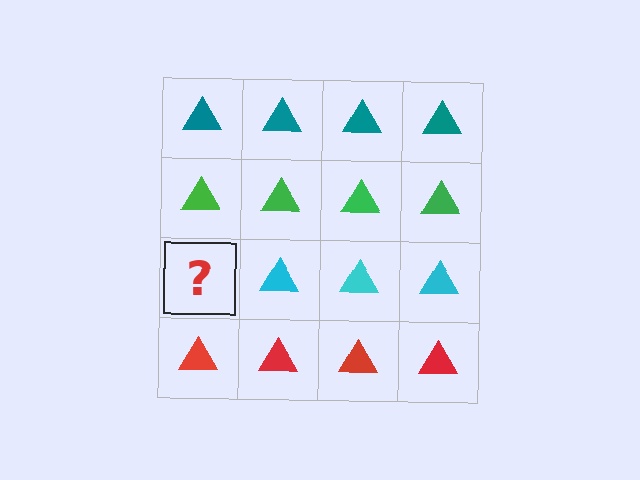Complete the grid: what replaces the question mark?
The question mark should be replaced with a cyan triangle.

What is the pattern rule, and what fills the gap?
The rule is that each row has a consistent color. The gap should be filled with a cyan triangle.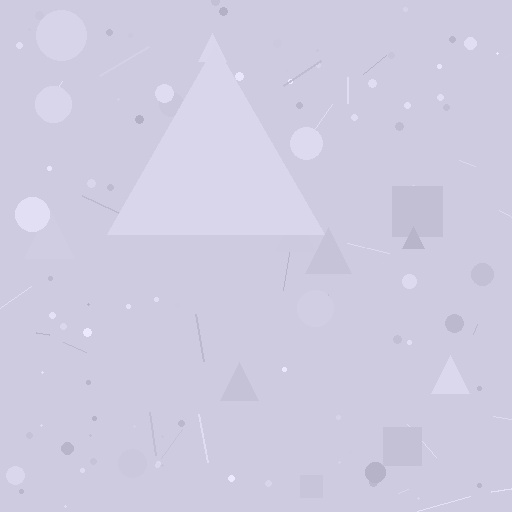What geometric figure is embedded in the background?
A triangle is embedded in the background.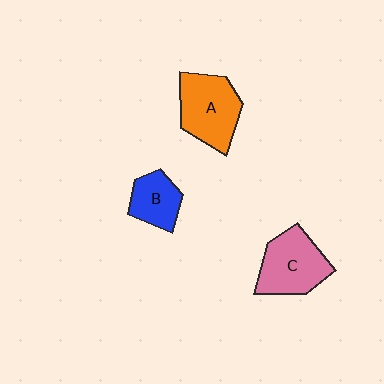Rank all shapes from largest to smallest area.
From largest to smallest: A (orange), C (pink), B (blue).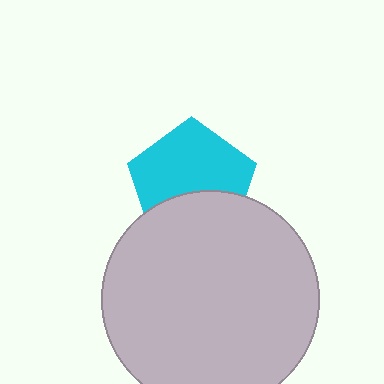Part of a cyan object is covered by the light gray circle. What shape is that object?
It is a pentagon.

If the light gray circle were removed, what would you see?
You would see the complete cyan pentagon.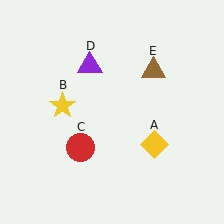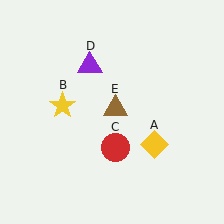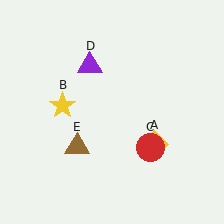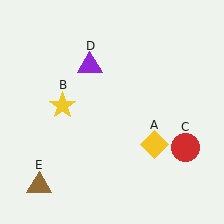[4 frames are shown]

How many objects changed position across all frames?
2 objects changed position: red circle (object C), brown triangle (object E).